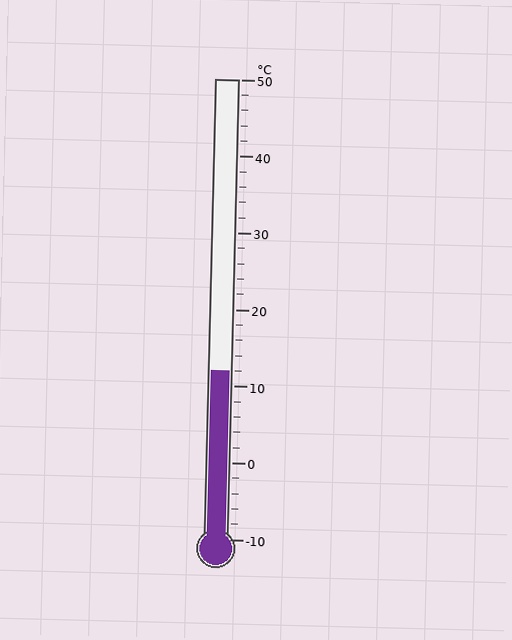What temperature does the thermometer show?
The thermometer shows approximately 12°C.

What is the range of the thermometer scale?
The thermometer scale ranges from -10°C to 50°C.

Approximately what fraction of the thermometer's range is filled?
The thermometer is filled to approximately 35% of its range.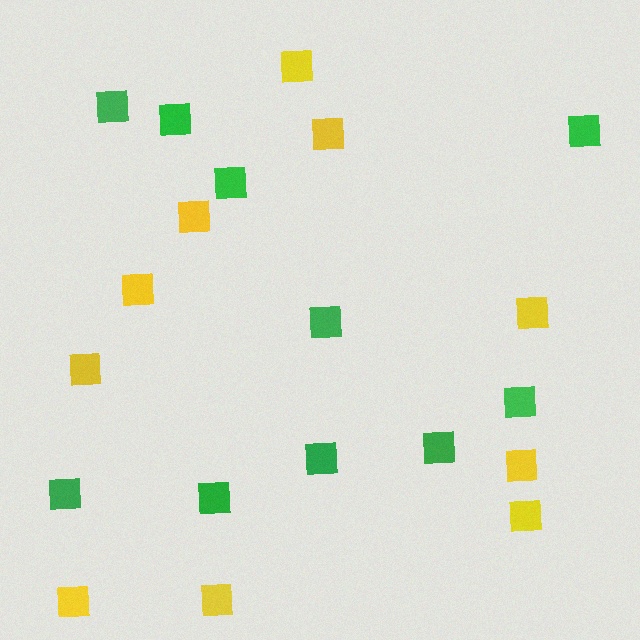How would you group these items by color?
There are 2 groups: one group of green squares (10) and one group of yellow squares (10).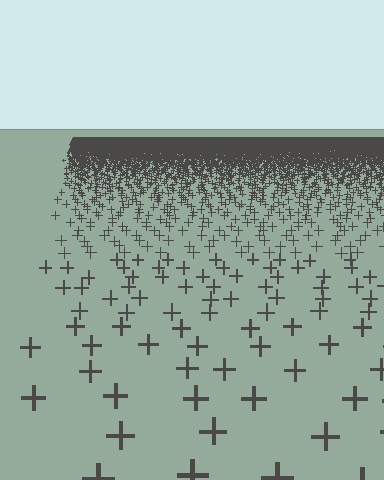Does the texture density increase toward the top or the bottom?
Density increases toward the top.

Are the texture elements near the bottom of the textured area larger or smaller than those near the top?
Larger. Near the bottom, elements are closer to the viewer and appear at a bigger on-screen size.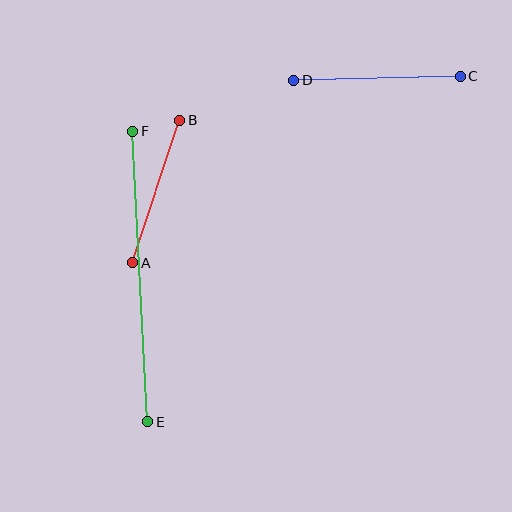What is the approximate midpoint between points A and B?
The midpoint is at approximately (156, 191) pixels.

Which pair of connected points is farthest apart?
Points E and F are farthest apart.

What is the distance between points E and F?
The distance is approximately 291 pixels.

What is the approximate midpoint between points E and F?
The midpoint is at approximately (140, 277) pixels.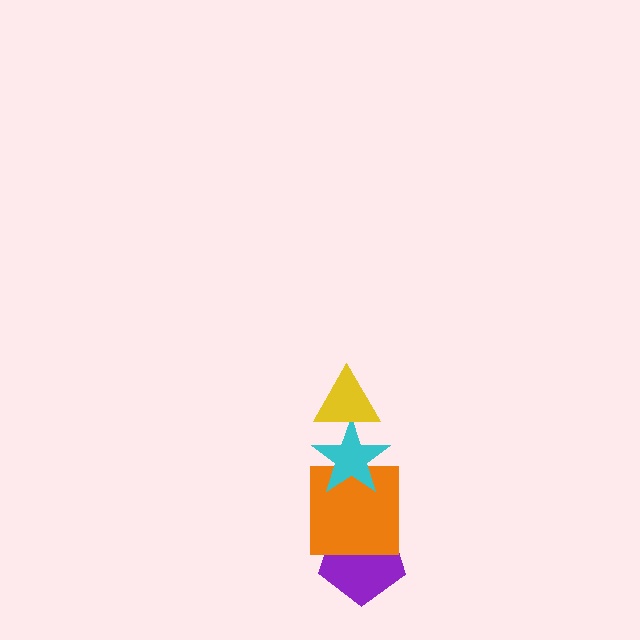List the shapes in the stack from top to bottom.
From top to bottom: the yellow triangle, the cyan star, the orange square, the purple pentagon.